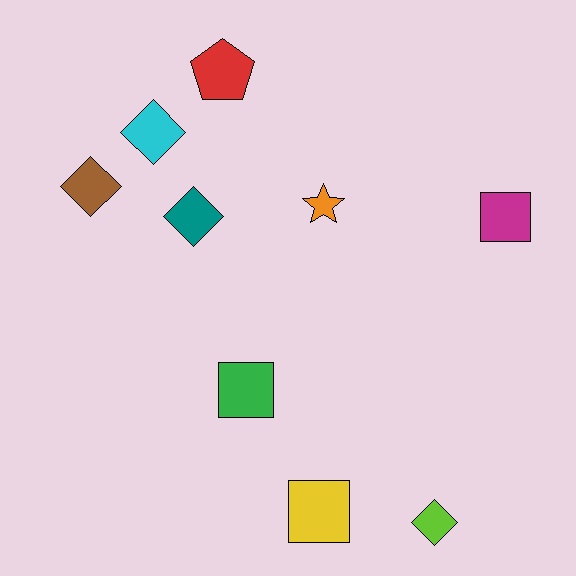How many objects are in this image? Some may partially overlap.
There are 9 objects.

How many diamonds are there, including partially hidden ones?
There are 4 diamonds.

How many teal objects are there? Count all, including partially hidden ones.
There is 1 teal object.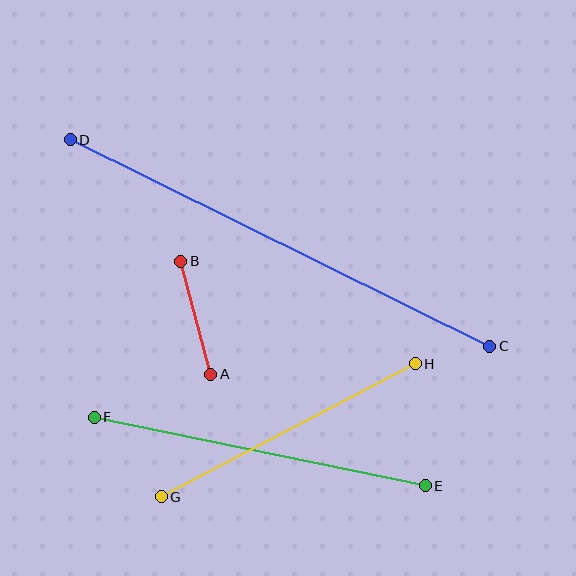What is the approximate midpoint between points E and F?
The midpoint is at approximately (260, 452) pixels.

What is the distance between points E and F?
The distance is approximately 338 pixels.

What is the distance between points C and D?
The distance is approximately 468 pixels.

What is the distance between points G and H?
The distance is approximately 287 pixels.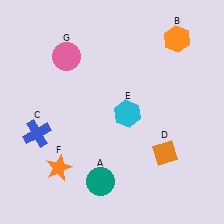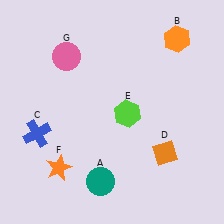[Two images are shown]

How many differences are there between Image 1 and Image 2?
There is 1 difference between the two images.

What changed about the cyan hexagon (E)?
In Image 1, E is cyan. In Image 2, it changed to lime.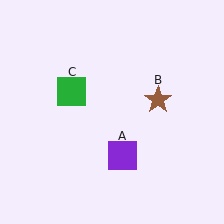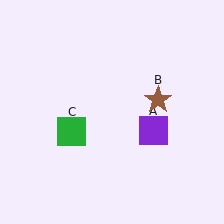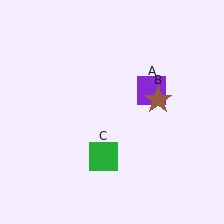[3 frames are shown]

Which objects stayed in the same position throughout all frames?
Brown star (object B) remained stationary.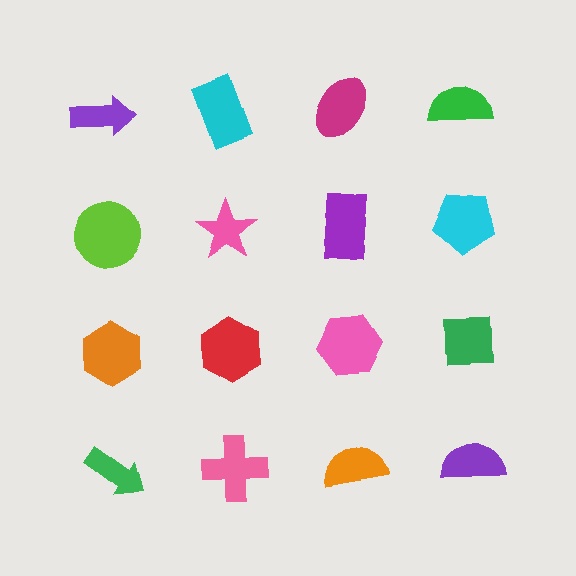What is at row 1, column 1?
A purple arrow.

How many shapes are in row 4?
4 shapes.